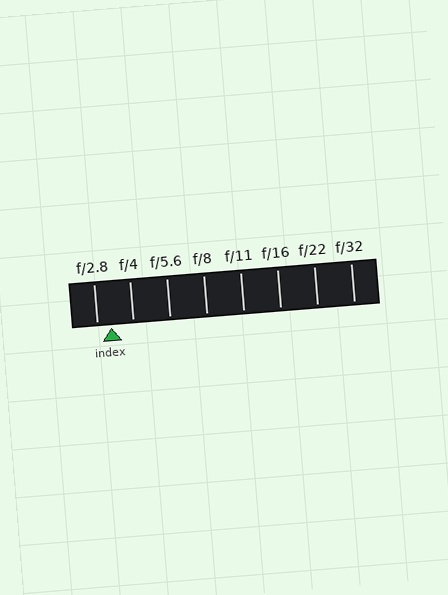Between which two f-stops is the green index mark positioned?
The index mark is between f/2.8 and f/4.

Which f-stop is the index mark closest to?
The index mark is closest to f/2.8.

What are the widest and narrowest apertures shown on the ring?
The widest aperture shown is f/2.8 and the narrowest is f/32.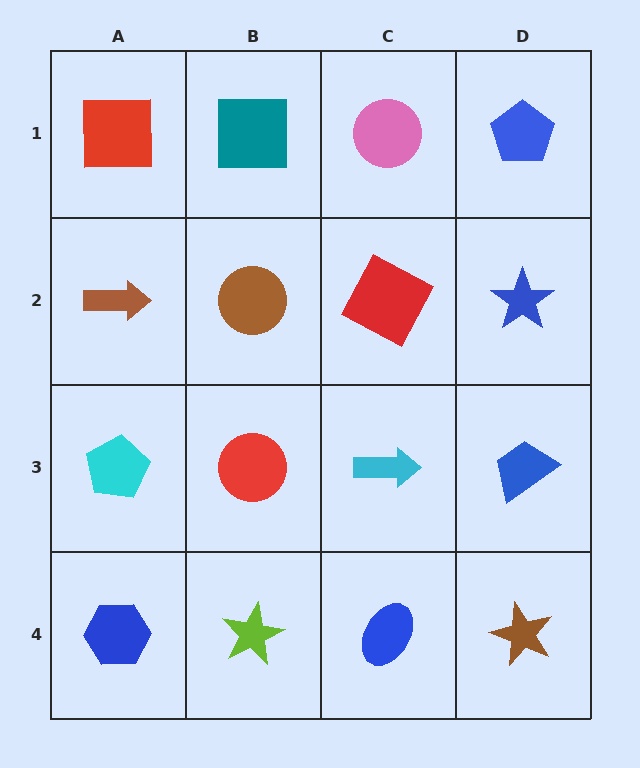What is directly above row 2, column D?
A blue pentagon.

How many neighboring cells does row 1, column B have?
3.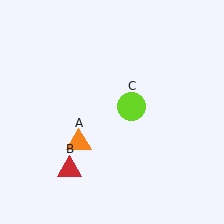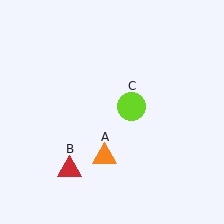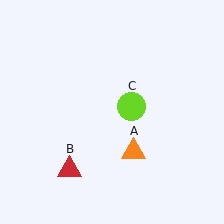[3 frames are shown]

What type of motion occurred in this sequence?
The orange triangle (object A) rotated counterclockwise around the center of the scene.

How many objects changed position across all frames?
1 object changed position: orange triangle (object A).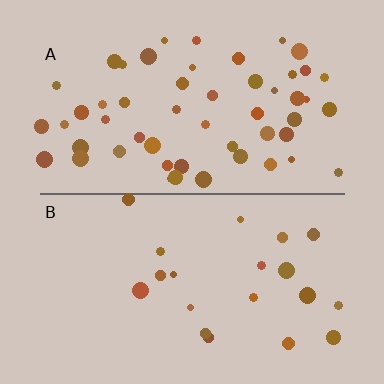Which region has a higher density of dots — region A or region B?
A (the top).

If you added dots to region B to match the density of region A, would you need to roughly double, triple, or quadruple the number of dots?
Approximately triple.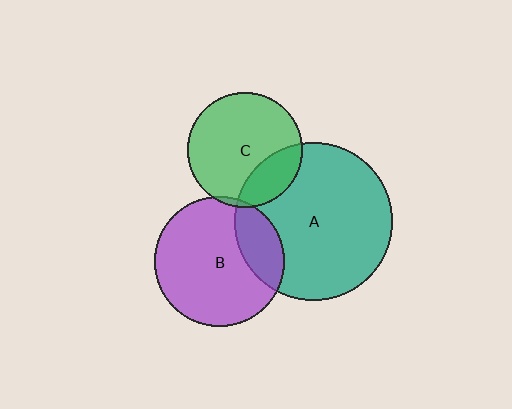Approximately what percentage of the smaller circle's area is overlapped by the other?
Approximately 5%.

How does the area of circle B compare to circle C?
Approximately 1.3 times.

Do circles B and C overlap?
Yes.